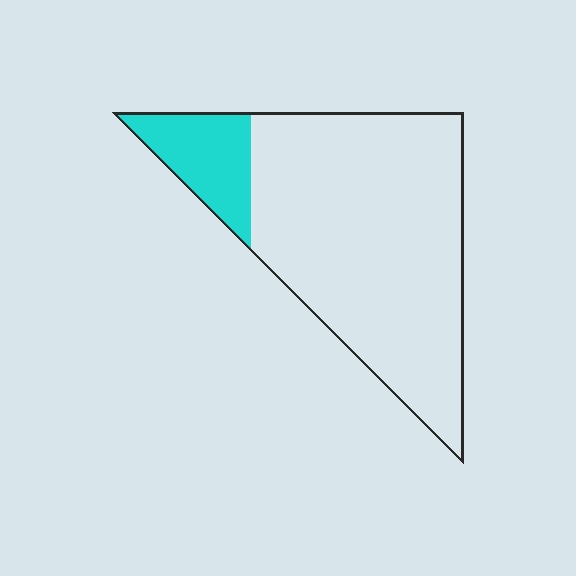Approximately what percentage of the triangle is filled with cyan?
Approximately 15%.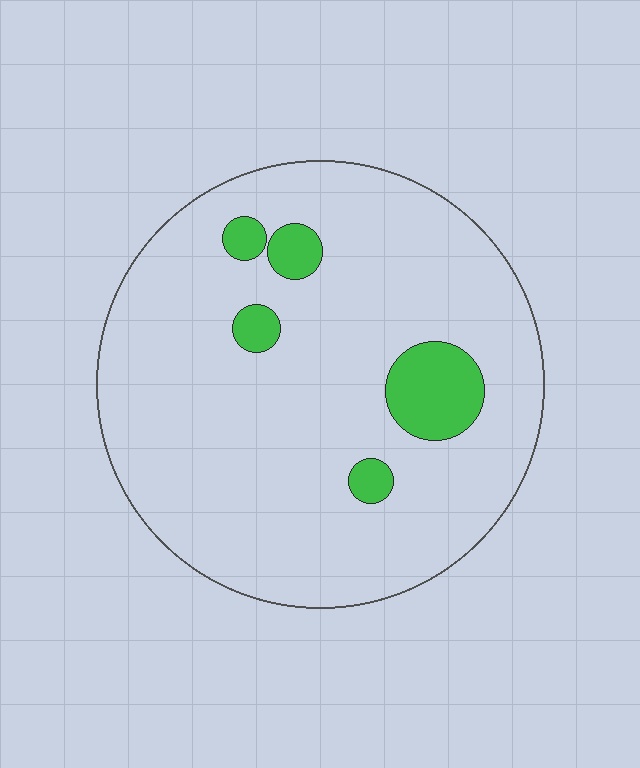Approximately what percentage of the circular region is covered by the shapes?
Approximately 10%.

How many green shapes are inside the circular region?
5.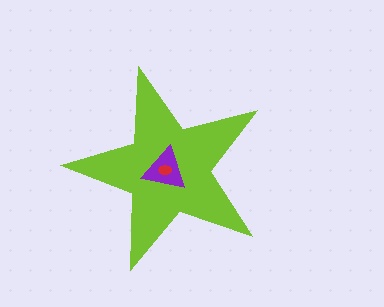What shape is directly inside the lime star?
The purple triangle.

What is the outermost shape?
The lime star.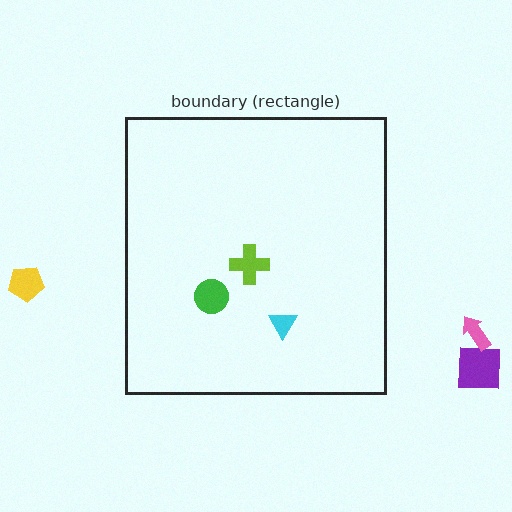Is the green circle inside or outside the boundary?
Inside.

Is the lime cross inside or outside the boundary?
Inside.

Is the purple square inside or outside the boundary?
Outside.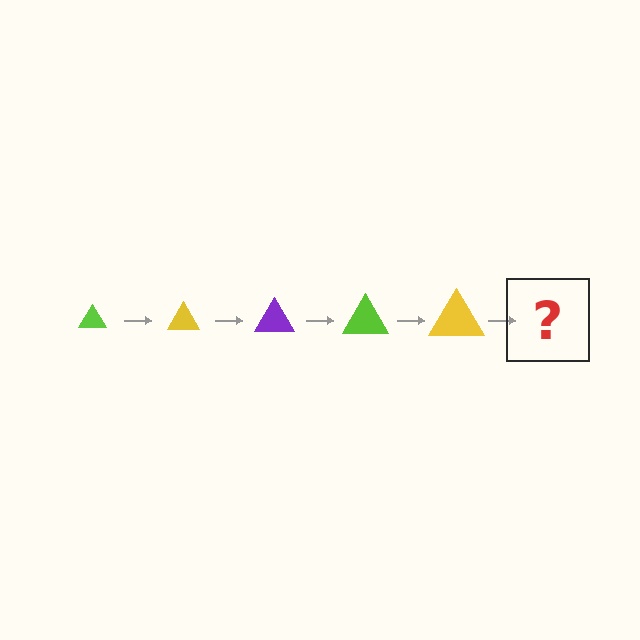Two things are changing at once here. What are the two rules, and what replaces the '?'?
The two rules are that the triangle grows larger each step and the color cycles through lime, yellow, and purple. The '?' should be a purple triangle, larger than the previous one.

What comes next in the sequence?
The next element should be a purple triangle, larger than the previous one.